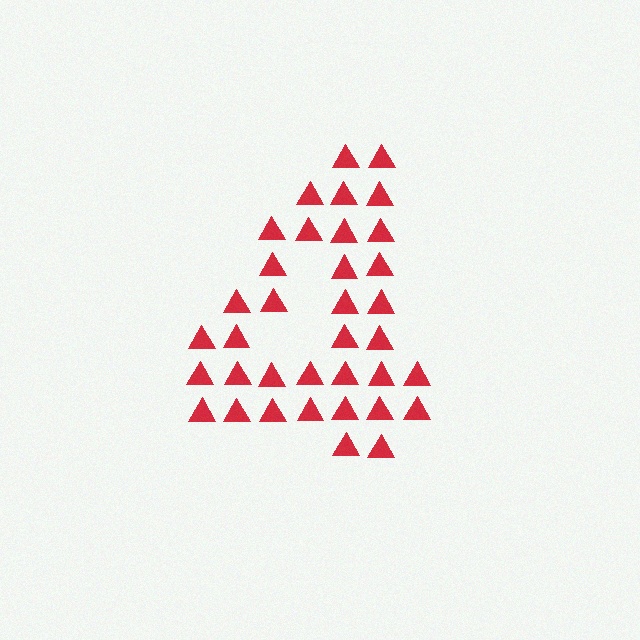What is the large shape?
The large shape is the digit 4.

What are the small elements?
The small elements are triangles.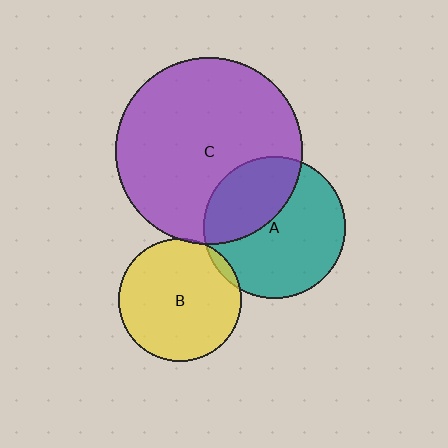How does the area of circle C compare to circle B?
Approximately 2.3 times.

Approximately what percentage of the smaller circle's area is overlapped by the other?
Approximately 35%.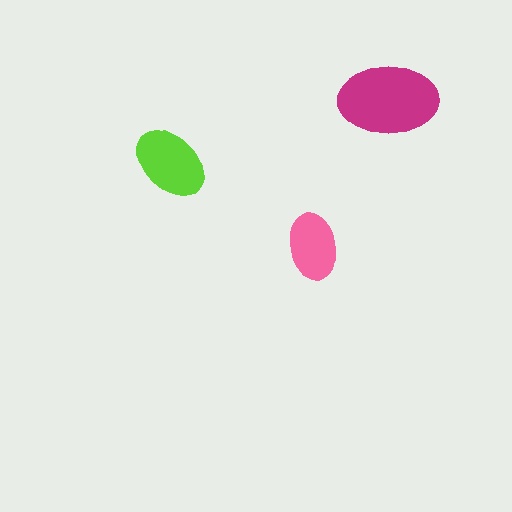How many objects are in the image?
There are 3 objects in the image.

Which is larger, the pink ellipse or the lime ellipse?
The lime one.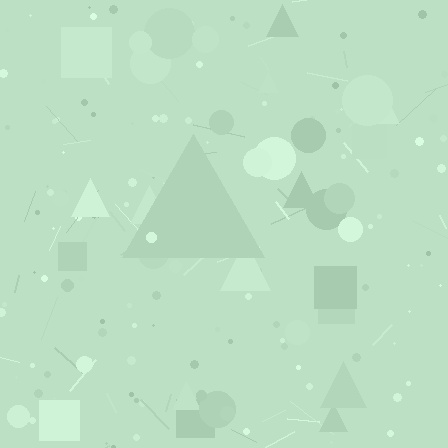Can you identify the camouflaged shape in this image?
The camouflaged shape is a triangle.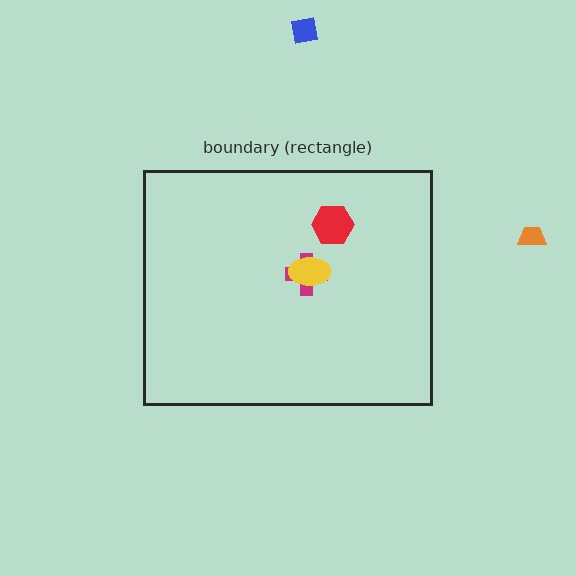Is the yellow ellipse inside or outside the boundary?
Inside.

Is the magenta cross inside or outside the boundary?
Inside.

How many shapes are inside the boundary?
3 inside, 2 outside.